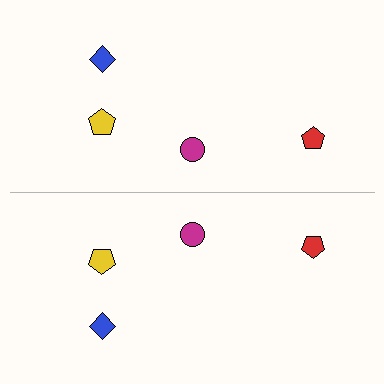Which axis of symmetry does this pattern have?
The pattern has a horizontal axis of symmetry running through the center of the image.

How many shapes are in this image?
There are 8 shapes in this image.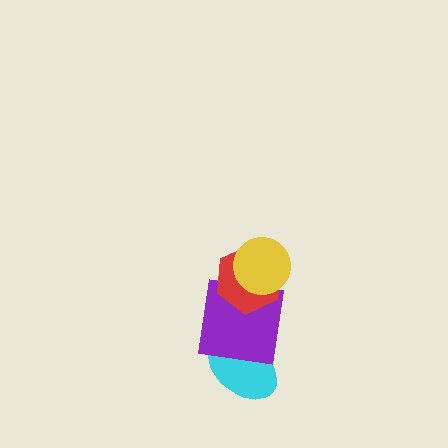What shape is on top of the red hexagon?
The yellow circle is on top of the red hexagon.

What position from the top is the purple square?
The purple square is 3rd from the top.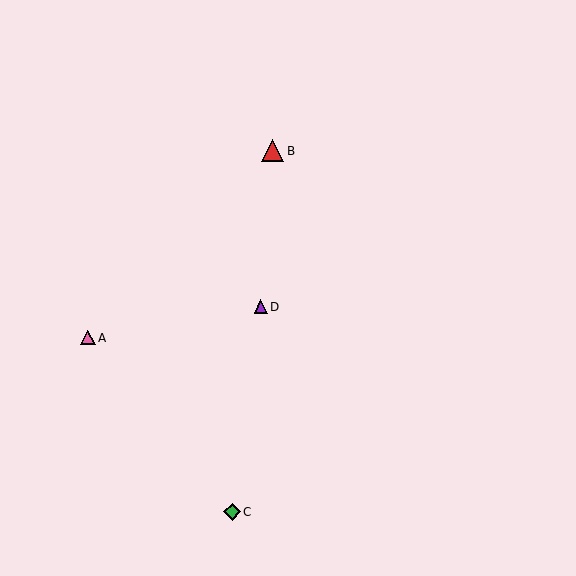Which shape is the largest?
The red triangle (labeled B) is the largest.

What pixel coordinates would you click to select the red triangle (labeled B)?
Click at (273, 151) to select the red triangle B.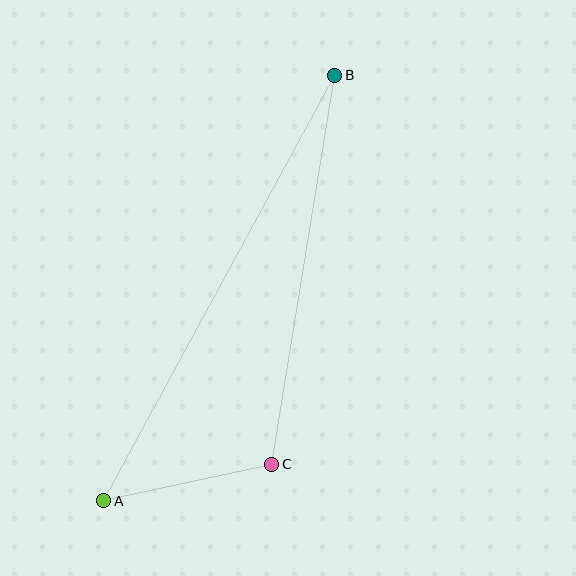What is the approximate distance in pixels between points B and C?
The distance between B and C is approximately 394 pixels.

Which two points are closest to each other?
Points A and C are closest to each other.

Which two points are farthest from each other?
Points A and B are farthest from each other.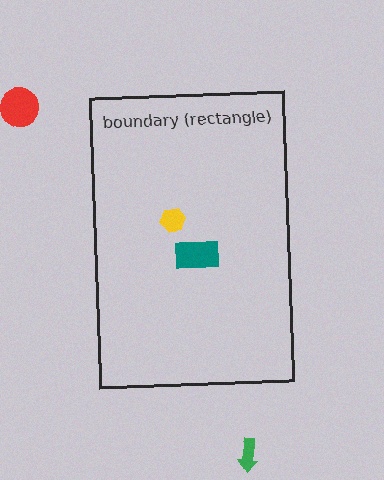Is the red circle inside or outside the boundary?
Outside.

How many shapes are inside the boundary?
2 inside, 2 outside.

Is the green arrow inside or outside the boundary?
Outside.